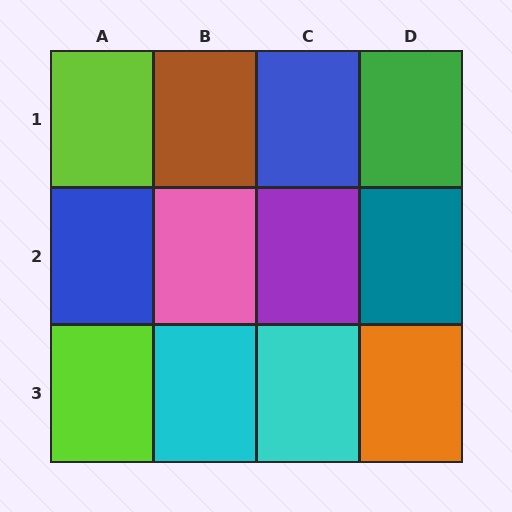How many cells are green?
1 cell is green.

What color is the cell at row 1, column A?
Lime.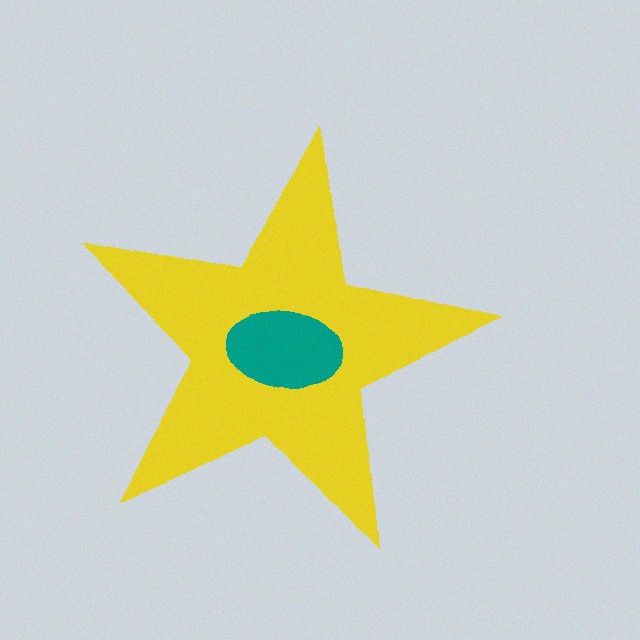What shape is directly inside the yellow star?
The teal ellipse.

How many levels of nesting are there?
2.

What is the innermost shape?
The teal ellipse.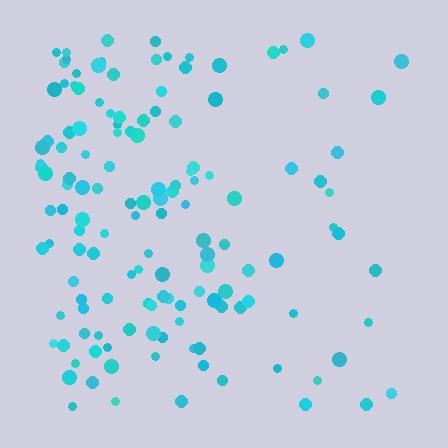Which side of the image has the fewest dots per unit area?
The right.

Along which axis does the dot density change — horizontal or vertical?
Horizontal.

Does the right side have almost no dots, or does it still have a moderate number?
Still a moderate number, just noticeably fewer than the left.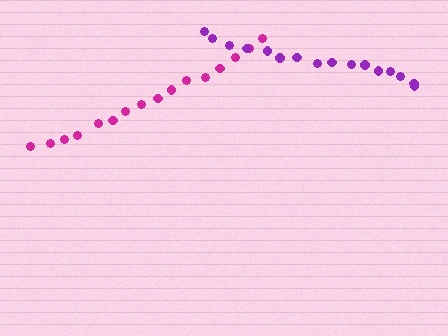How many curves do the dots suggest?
There are 2 distinct paths.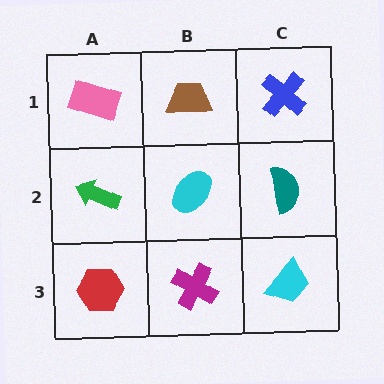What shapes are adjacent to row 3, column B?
A cyan ellipse (row 2, column B), a red hexagon (row 3, column A), a cyan trapezoid (row 3, column C).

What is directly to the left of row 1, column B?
A pink rectangle.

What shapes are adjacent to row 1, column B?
A cyan ellipse (row 2, column B), a pink rectangle (row 1, column A), a blue cross (row 1, column C).